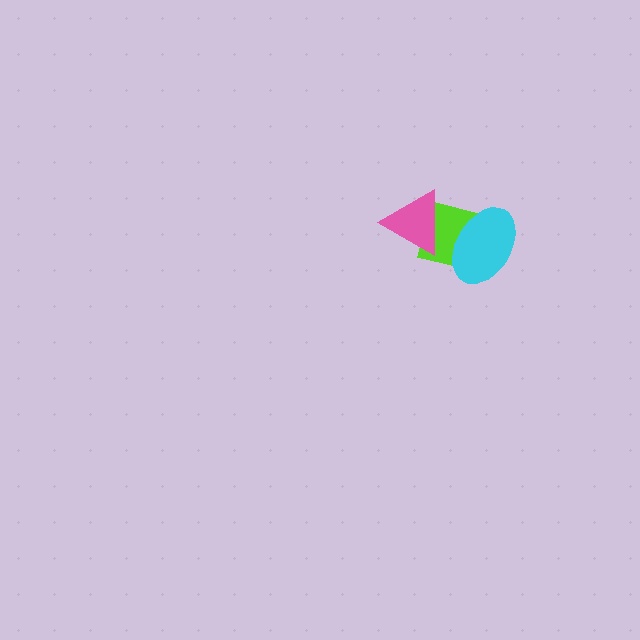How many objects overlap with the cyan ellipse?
1 object overlaps with the cyan ellipse.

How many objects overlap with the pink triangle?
1 object overlaps with the pink triangle.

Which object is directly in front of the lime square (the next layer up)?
The pink triangle is directly in front of the lime square.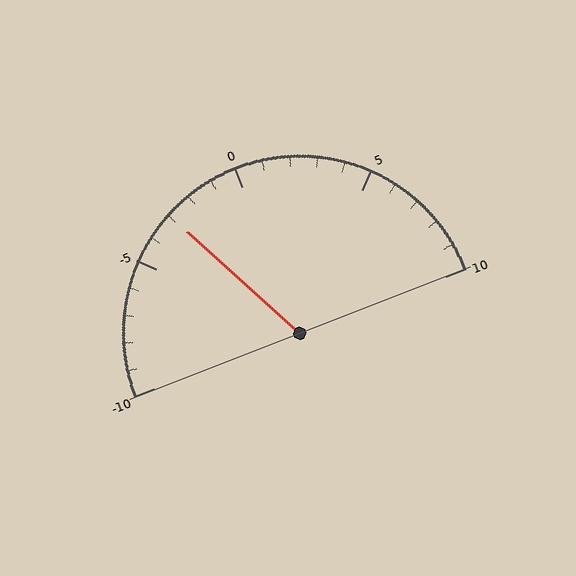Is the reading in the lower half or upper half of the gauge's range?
The reading is in the lower half of the range (-10 to 10).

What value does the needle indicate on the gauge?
The needle indicates approximately -3.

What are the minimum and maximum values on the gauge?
The gauge ranges from -10 to 10.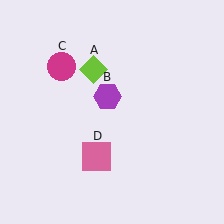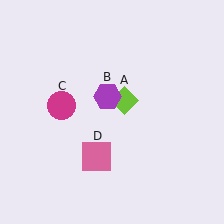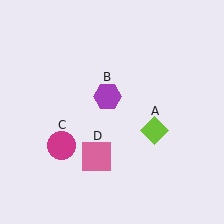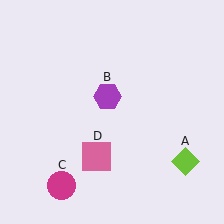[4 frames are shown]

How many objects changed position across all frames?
2 objects changed position: lime diamond (object A), magenta circle (object C).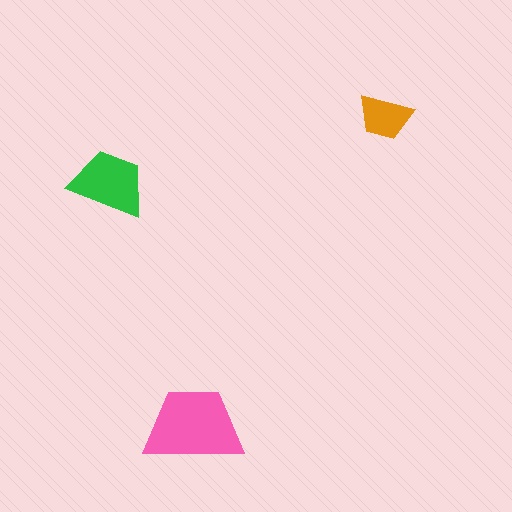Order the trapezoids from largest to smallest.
the pink one, the green one, the orange one.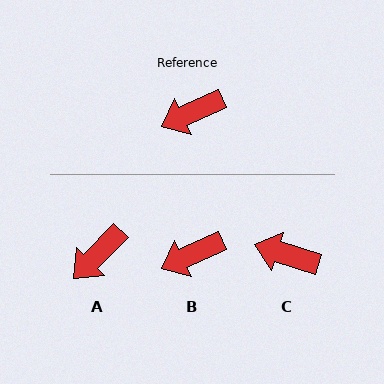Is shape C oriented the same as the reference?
No, it is off by about 41 degrees.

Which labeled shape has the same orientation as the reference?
B.